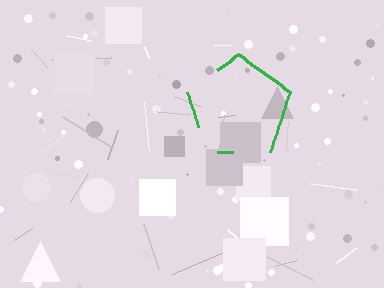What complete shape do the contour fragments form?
The contour fragments form a pentagon.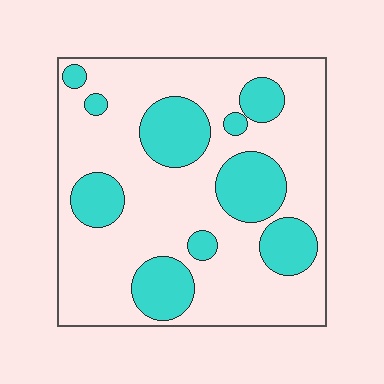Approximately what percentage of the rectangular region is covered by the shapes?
Approximately 30%.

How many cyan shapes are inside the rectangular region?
10.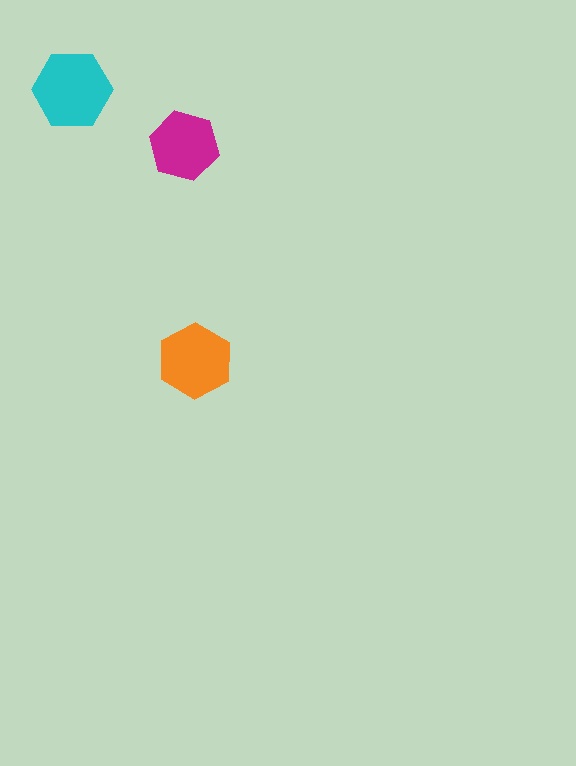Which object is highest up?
The cyan hexagon is topmost.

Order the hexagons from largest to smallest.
the cyan one, the orange one, the magenta one.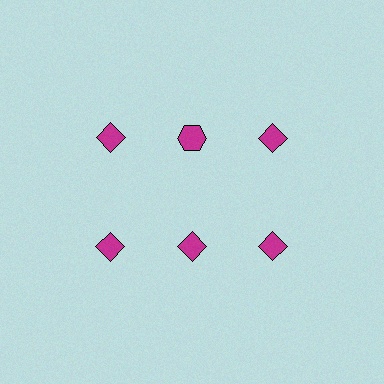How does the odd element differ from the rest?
It has a different shape: hexagon instead of diamond.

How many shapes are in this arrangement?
There are 6 shapes arranged in a grid pattern.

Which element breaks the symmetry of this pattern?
The magenta hexagon in the top row, second from left column breaks the symmetry. All other shapes are magenta diamonds.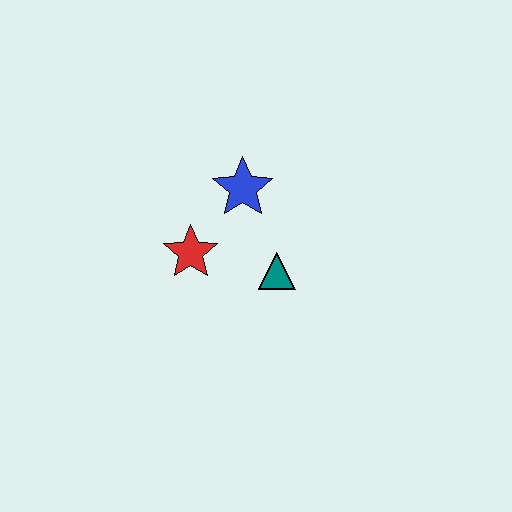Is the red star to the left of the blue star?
Yes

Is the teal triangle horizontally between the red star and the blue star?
No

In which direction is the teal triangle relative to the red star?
The teal triangle is to the right of the red star.